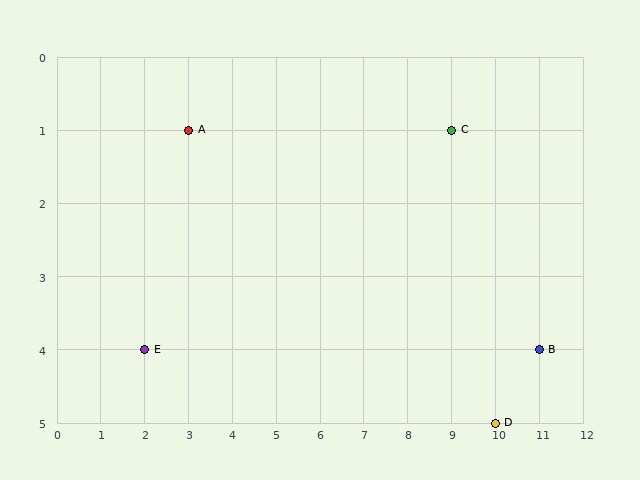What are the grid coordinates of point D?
Point D is at grid coordinates (10, 5).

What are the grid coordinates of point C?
Point C is at grid coordinates (9, 1).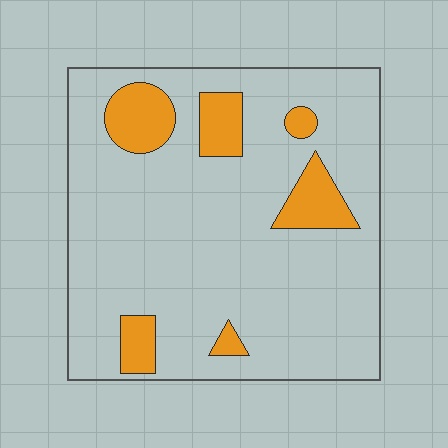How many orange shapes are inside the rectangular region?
6.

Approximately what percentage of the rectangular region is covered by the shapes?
Approximately 15%.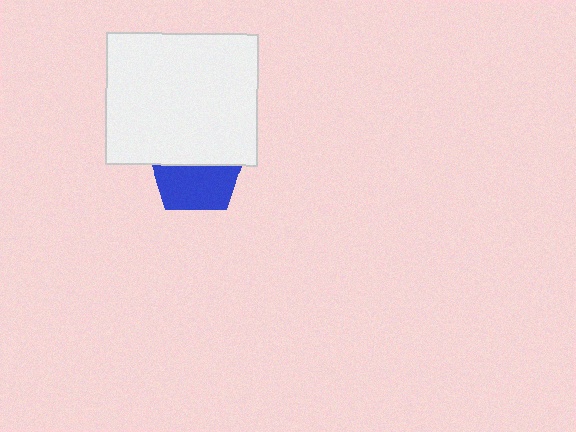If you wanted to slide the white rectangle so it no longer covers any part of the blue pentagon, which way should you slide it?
Slide it up — that is the most direct way to separate the two shapes.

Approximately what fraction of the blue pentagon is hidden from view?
Roughly 49% of the blue pentagon is hidden behind the white rectangle.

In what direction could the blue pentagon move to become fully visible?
The blue pentagon could move down. That would shift it out from behind the white rectangle entirely.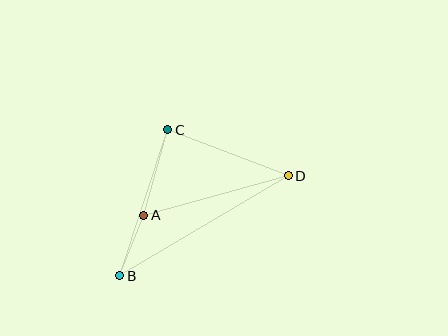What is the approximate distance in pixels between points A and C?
The distance between A and C is approximately 88 pixels.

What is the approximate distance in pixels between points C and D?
The distance between C and D is approximately 129 pixels.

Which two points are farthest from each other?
Points B and D are farthest from each other.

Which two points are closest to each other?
Points A and B are closest to each other.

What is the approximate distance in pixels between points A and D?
The distance between A and D is approximately 149 pixels.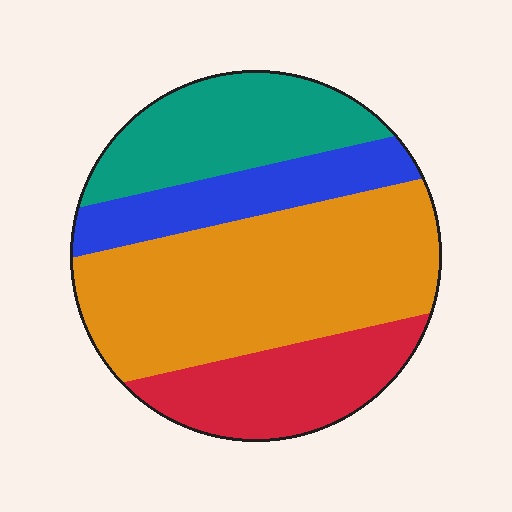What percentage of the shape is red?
Red takes up about one fifth (1/5) of the shape.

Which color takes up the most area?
Orange, at roughly 45%.